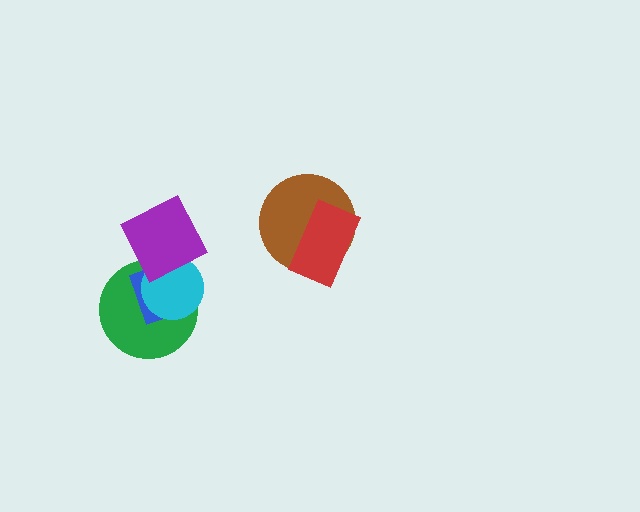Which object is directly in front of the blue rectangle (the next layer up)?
The cyan circle is directly in front of the blue rectangle.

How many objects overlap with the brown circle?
1 object overlaps with the brown circle.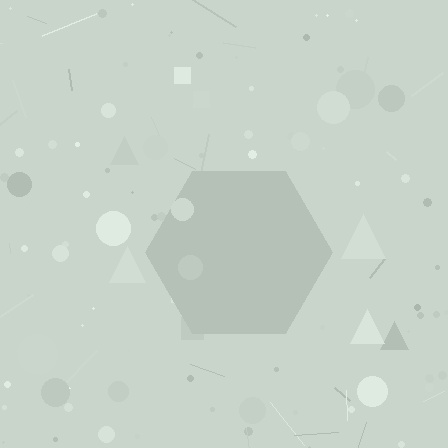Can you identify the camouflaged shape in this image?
The camouflaged shape is a hexagon.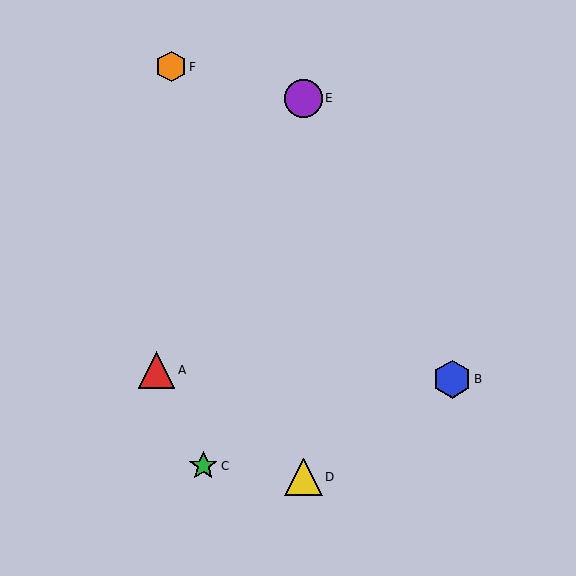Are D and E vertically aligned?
Yes, both are at x≈303.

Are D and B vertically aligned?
No, D is at x≈303 and B is at x≈452.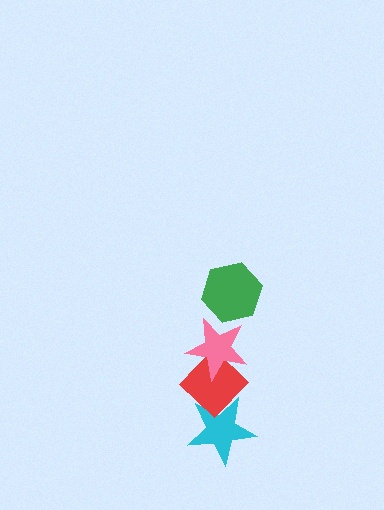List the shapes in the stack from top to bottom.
From top to bottom: the green hexagon, the pink star, the red diamond, the cyan star.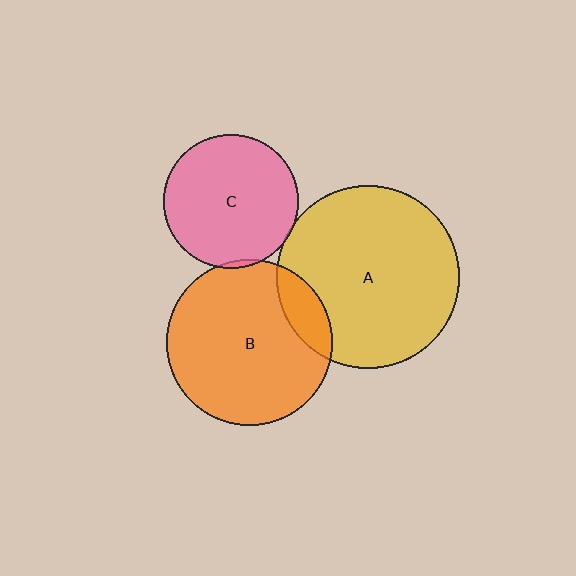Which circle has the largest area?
Circle A (yellow).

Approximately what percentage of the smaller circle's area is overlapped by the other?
Approximately 15%.